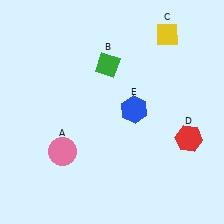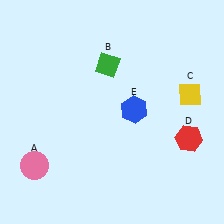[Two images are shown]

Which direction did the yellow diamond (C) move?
The yellow diamond (C) moved down.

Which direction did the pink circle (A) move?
The pink circle (A) moved left.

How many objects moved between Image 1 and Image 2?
2 objects moved between the two images.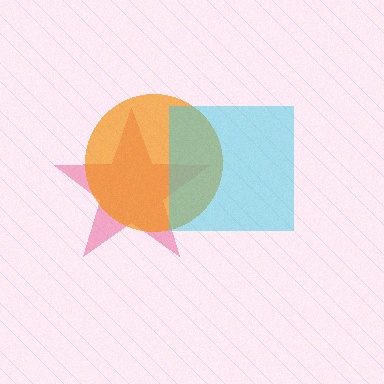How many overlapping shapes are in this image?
There are 3 overlapping shapes in the image.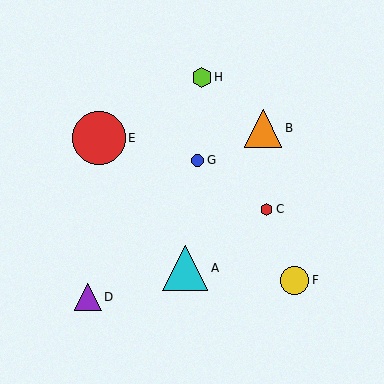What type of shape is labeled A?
Shape A is a cyan triangle.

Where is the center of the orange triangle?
The center of the orange triangle is at (263, 128).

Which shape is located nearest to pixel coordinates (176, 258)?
The cyan triangle (labeled A) at (185, 268) is nearest to that location.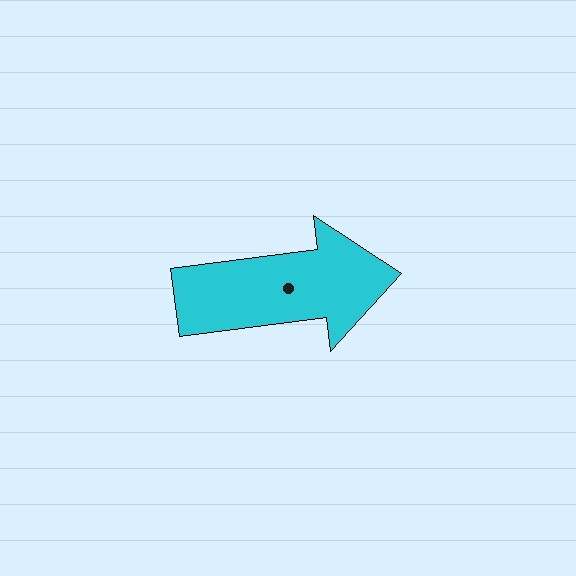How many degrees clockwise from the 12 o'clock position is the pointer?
Approximately 83 degrees.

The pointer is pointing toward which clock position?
Roughly 3 o'clock.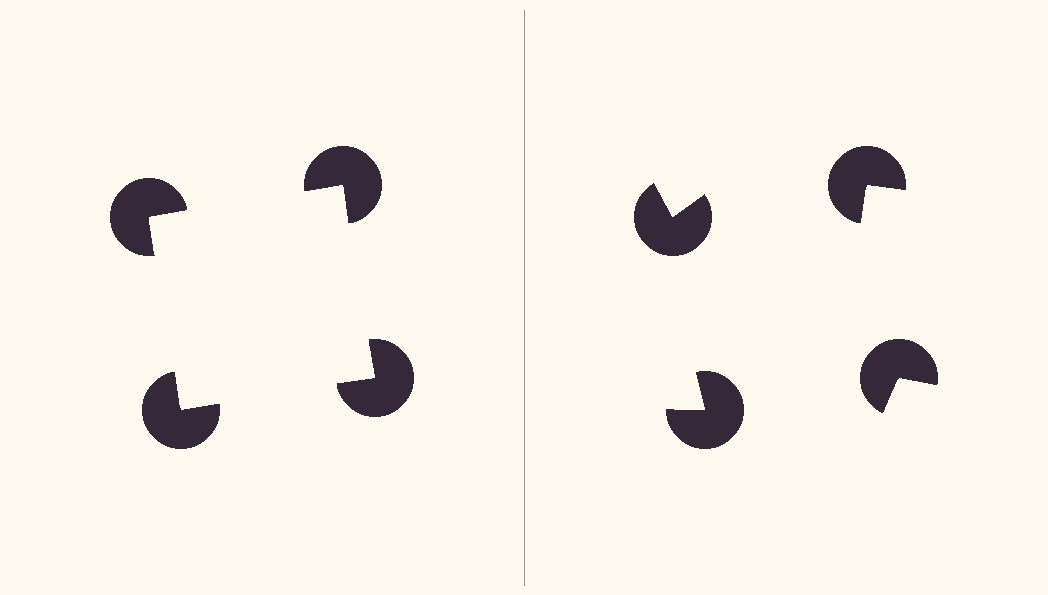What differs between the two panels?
The pac-man discs are positioned identically on both sides; only the wedge orientations differ. On the left they align to a square; on the right they are misaligned.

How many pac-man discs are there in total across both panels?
8 — 4 on each side.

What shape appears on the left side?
An illusory square.